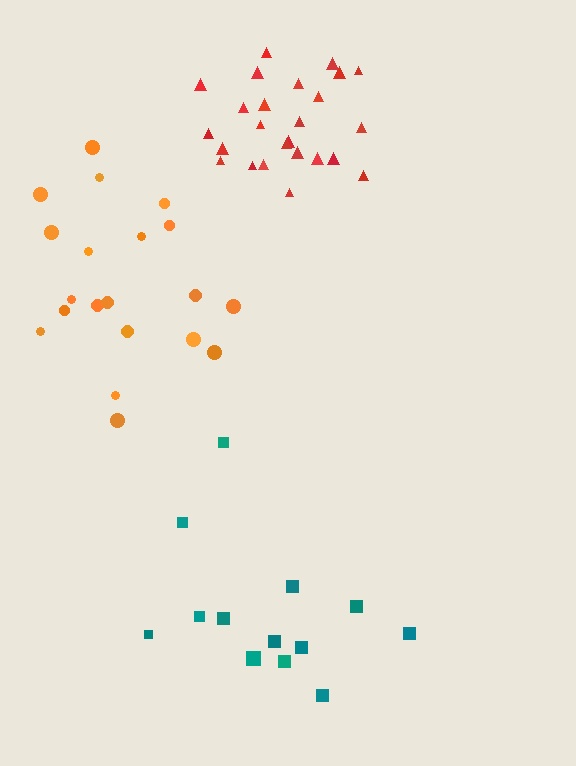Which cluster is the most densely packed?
Red.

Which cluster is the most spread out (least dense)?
Teal.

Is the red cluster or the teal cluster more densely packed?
Red.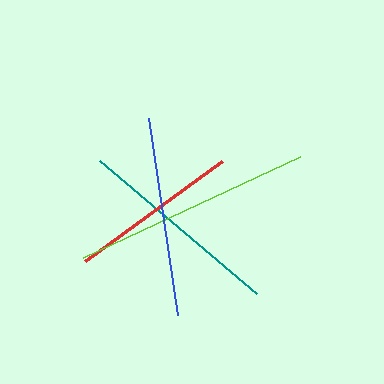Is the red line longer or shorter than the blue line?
The blue line is longer than the red line.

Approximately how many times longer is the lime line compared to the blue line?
The lime line is approximately 1.2 times the length of the blue line.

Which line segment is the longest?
The lime line is the longest at approximately 239 pixels.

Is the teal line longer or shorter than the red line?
The teal line is longer than the red line.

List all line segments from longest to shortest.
From longest to shortest: lime, teal, blue, red.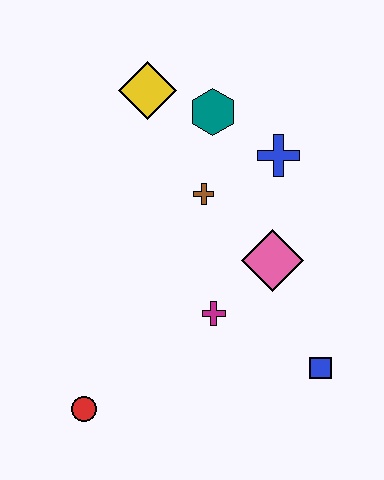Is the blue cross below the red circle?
No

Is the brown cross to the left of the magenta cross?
Yes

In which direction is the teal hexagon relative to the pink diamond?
The teal hexagon is above the pink diamond.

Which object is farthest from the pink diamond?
The red circle is farthest from the pink diamond.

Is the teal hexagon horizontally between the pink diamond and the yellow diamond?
Yes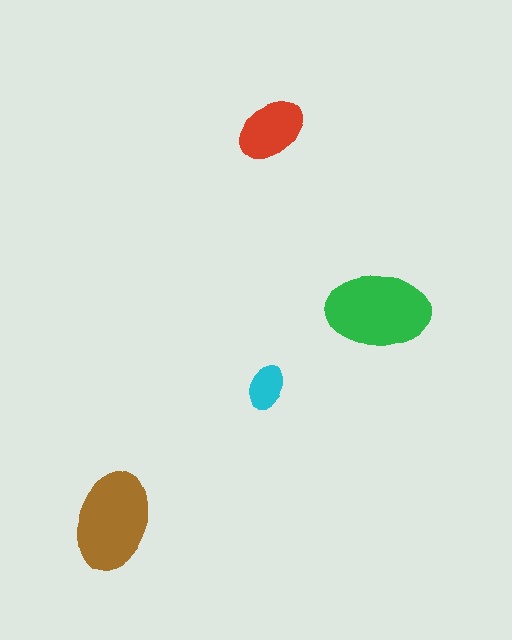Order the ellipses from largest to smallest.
the green one, the brown one, the red one, the cyan one.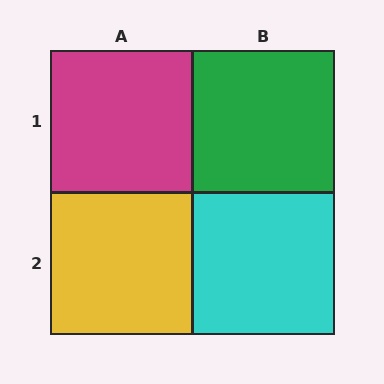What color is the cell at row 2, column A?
Yellow.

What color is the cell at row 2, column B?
Cyan.